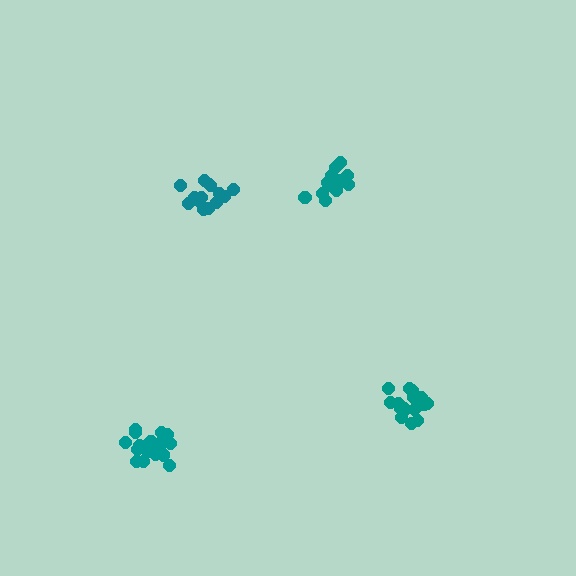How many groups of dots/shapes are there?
There are 4 groups.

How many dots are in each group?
Group 1: 14 dots, Group 2: 19 dots, Group 3: 20 dots, Group 4: 16 dots (69 total).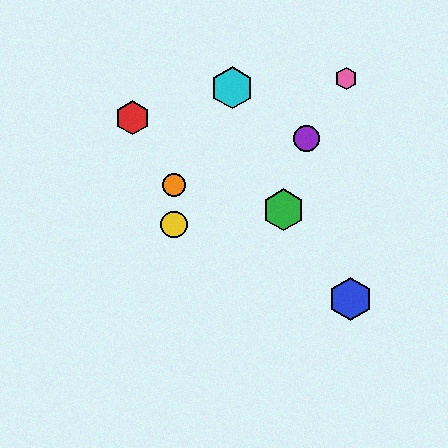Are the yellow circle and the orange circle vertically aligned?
Yes, both are at x≈174.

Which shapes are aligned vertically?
The yellow circle, the orange circle are aligned vertically.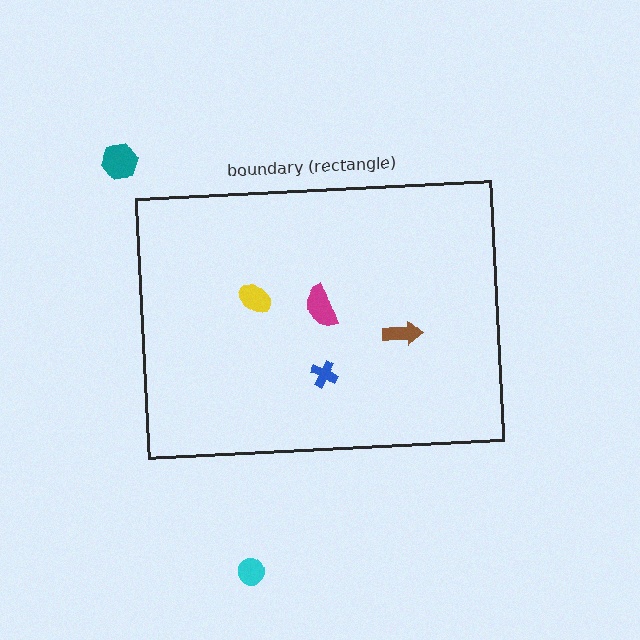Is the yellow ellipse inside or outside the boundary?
Inside.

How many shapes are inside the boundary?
4 inside, 2 outside.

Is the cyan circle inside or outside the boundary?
Outside.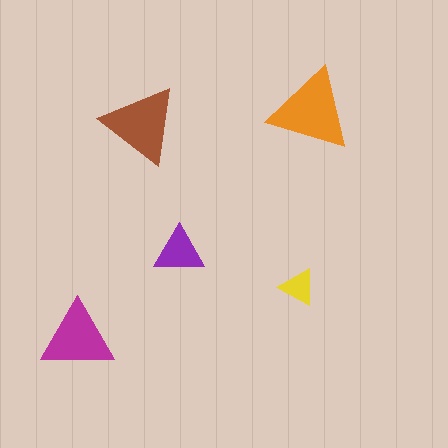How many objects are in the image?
There are 5 objects in the image.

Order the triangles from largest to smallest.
the orange one, the brown one, the magenta one, the purple one, the yellow one.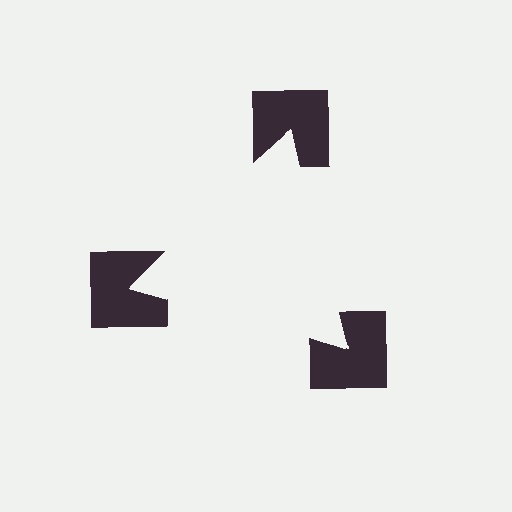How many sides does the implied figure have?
3 sides.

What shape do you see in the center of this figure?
An illusory triangle — its edges are inferred from the aligned wedge cuts in the notched squares, not physically drawn.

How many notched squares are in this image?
There are 3 — one at each vertex of the illusory triangle.